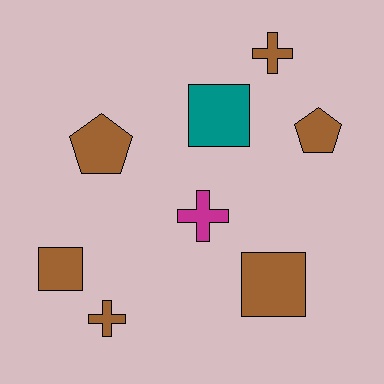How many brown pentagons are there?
There are 2 brown pentagons.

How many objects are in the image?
There are 8 objects.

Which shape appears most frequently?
Square, with 3 objects.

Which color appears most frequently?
Brown, with 6 objects.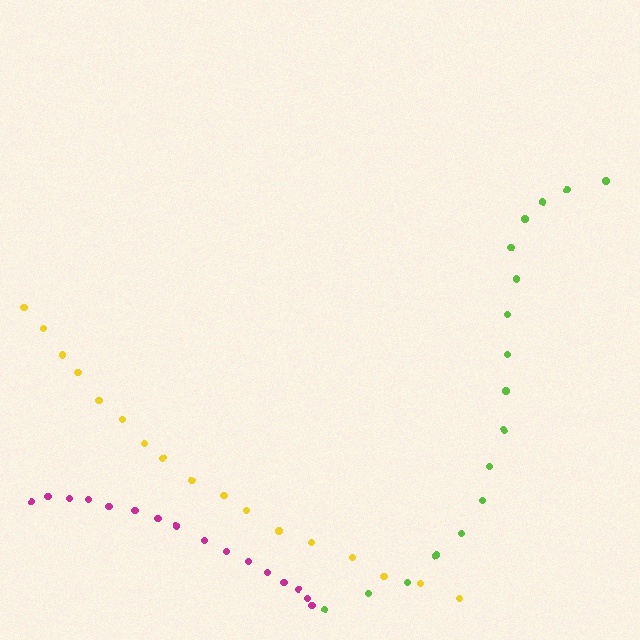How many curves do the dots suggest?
There are 3 distinct paths.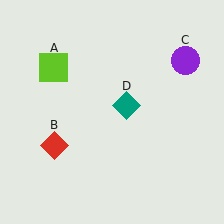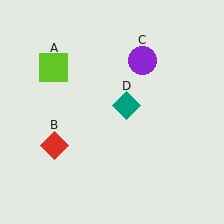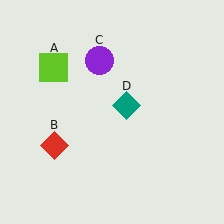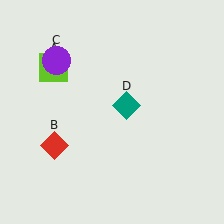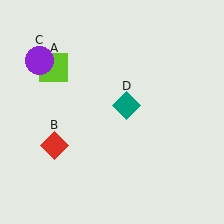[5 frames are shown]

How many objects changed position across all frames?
1 object changed position: purple circle (object C).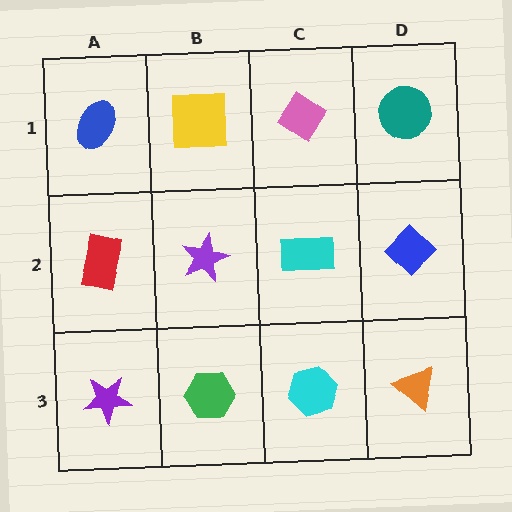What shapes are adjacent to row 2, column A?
A blue ellipse (row 1, column A), a purple star (row 3, column A), a purple star (row 2, column B).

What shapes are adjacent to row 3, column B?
A purple star (row 2, column B), a purple star (row 3, column A), a cyan hexagon (row 3, column C).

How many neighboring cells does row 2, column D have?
3.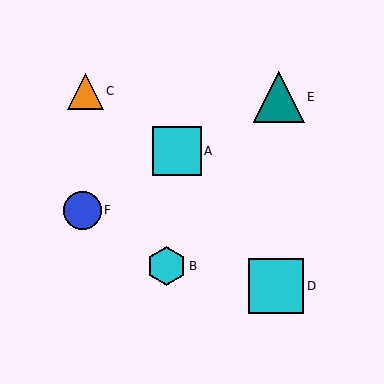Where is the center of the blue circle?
The center of the blue circle is at (82, 210).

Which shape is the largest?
The cyan square (labeled D) is the largest.